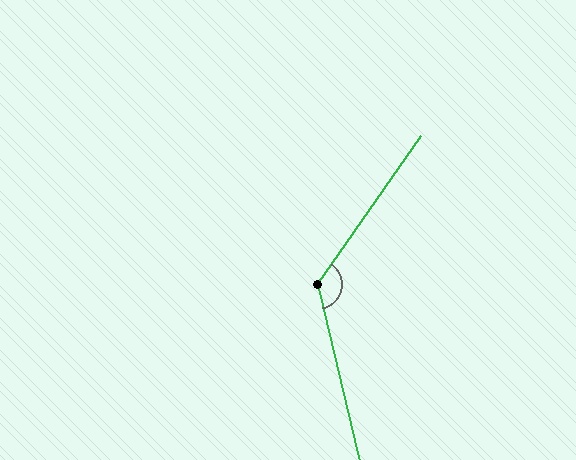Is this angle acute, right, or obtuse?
It is obtuse.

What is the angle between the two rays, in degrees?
Approximately 132 degrees.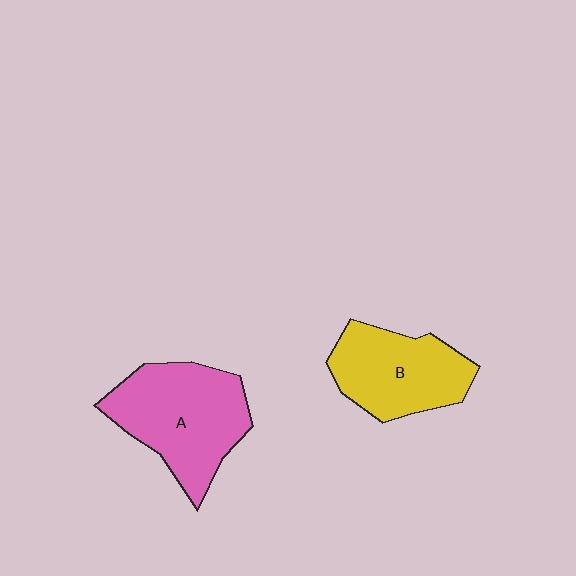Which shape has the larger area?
Shape A (pink).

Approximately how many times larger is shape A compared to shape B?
Approximately 1.2 times.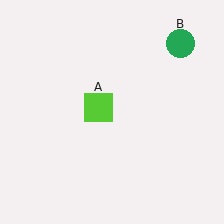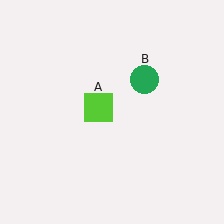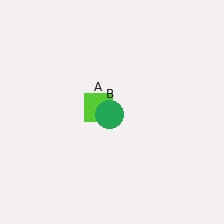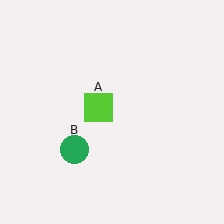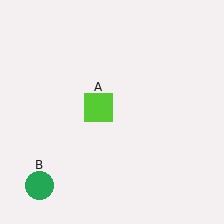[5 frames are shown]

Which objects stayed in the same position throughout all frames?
Lime square (object A) remained stationary.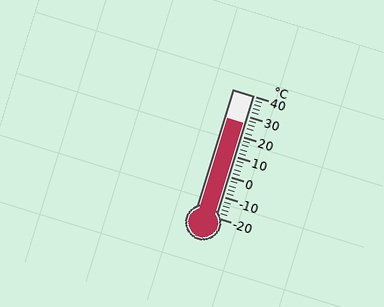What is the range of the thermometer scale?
The thermometer scale ranges from -20°C to 40°C.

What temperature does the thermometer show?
The thermometer shows approximately 26°C.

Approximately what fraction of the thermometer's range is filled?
The thermometer is filled to approximately 75% of its range.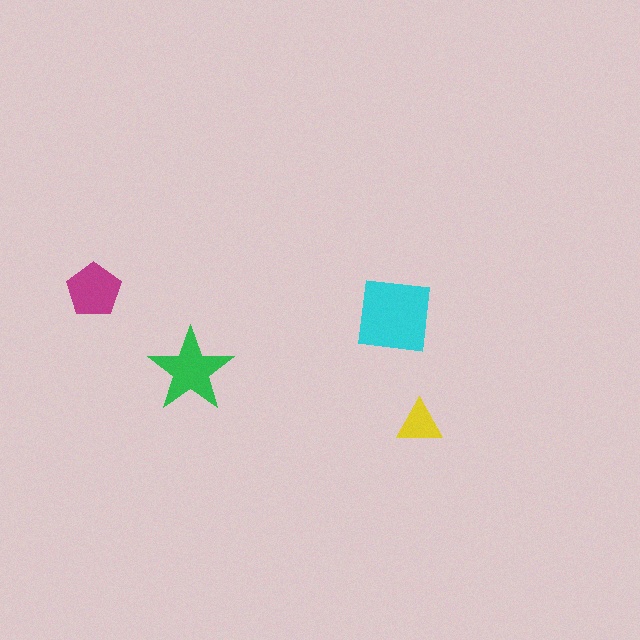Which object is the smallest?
The yellow triangle.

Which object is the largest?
The cyan square.